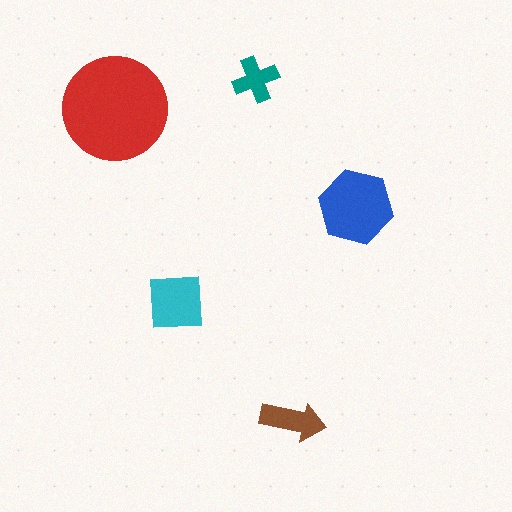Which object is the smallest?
The teal cross.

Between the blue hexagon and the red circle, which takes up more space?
The red circle.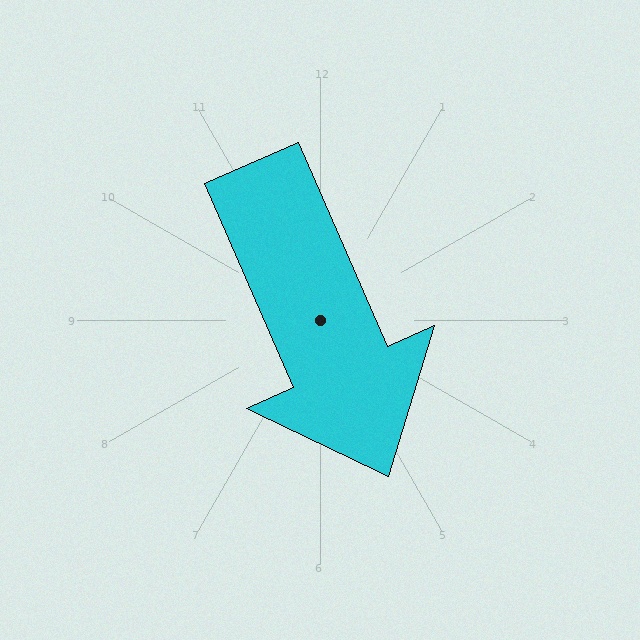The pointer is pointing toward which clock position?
Roughly 5 o'clock.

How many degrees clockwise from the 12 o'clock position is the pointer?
Approximately 156 degrees.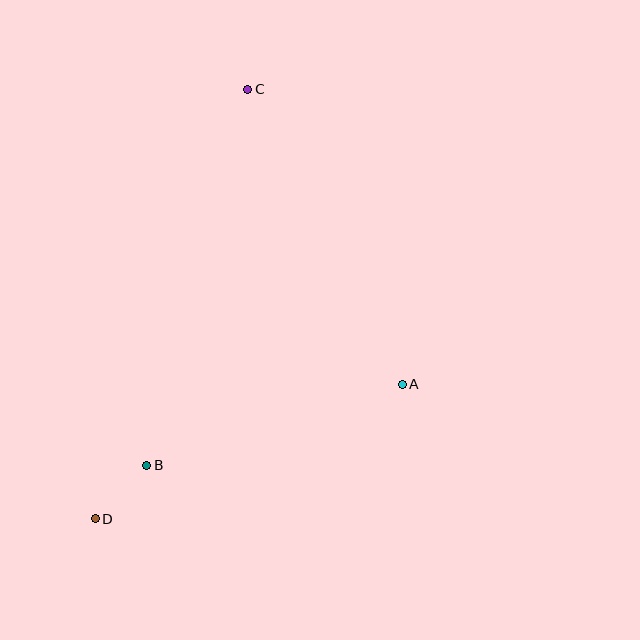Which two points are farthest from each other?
Points C and D are farthest from each other.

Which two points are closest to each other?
Points B and D are closest to each other.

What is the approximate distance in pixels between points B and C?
The distance between B and C is approximately 389 pixels.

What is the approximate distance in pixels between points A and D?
The distance between A and D is approximately 335 pixels.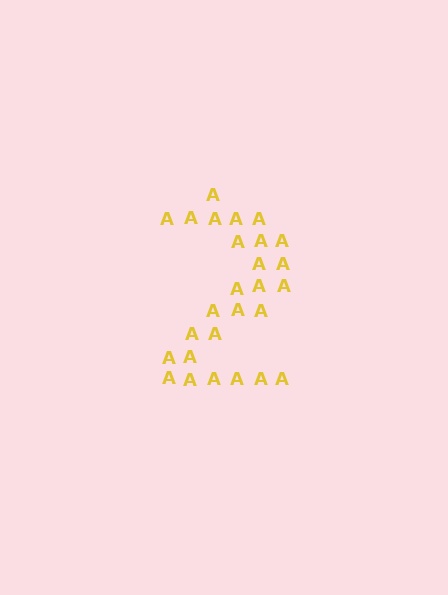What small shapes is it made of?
It is made of small letter A's.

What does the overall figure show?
The overall figure shows the digit 2.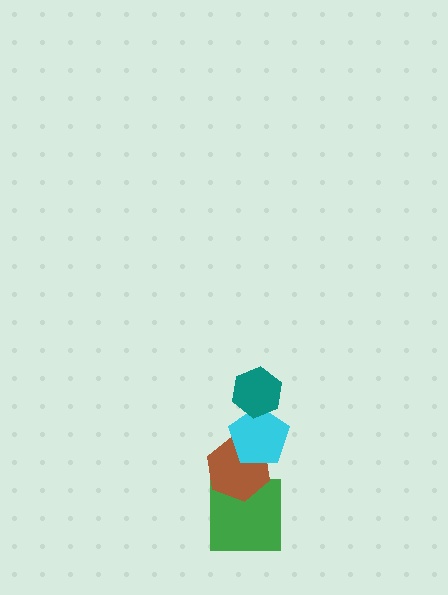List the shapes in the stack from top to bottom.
From top to bottom: the teal hexagon, the cyan pentagon, the brown hexagon, the green square.